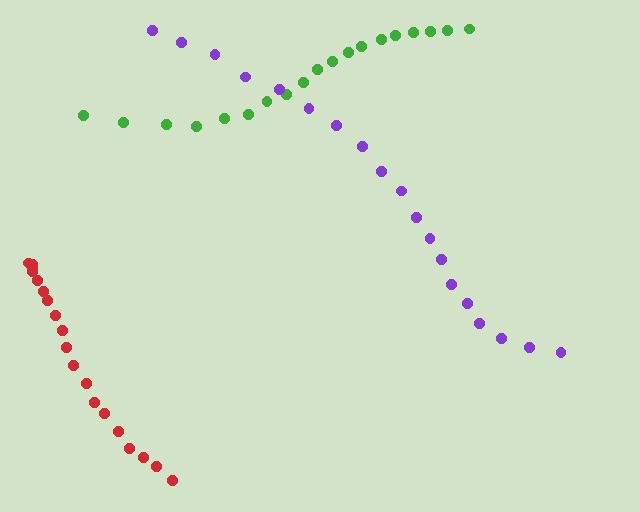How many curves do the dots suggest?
There are 3 distinct paths.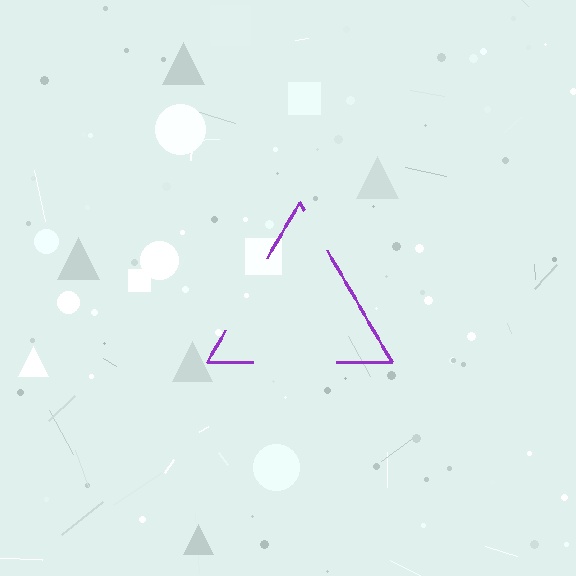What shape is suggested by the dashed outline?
The dashed outline suggests a triangle.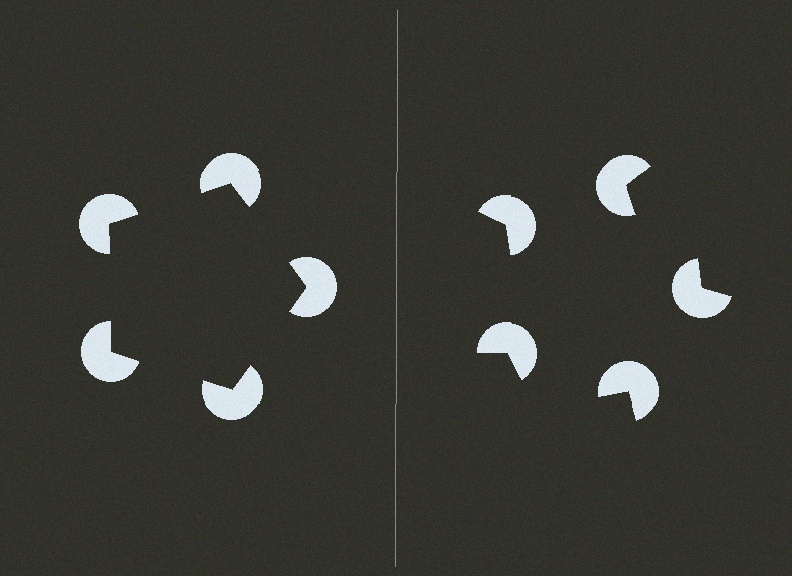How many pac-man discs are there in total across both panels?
10 — 5 on each side.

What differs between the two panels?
The pac-man discs are positioned identically on both sides; only the wedge orientations differ. On the left they align to a pentagon; on the right they are misaligned.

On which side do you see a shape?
An illusory pentagon appears on the left side. On the right side the wedge cuts are rotated, so no coherent shape forms.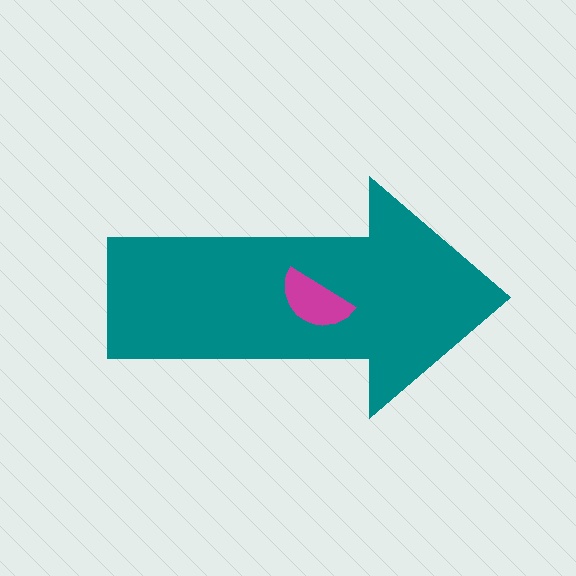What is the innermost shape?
The magenta semicircle.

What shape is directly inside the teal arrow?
The magenta semicircle.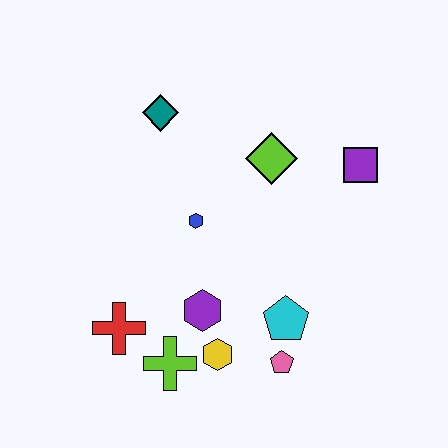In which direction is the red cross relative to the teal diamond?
The red cross is below the teal diamond.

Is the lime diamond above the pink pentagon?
Yes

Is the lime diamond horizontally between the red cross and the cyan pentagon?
Yes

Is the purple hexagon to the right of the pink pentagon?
No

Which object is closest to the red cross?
The lime cross is closest to the red cross.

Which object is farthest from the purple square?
The red cross is farthest from the purple square.